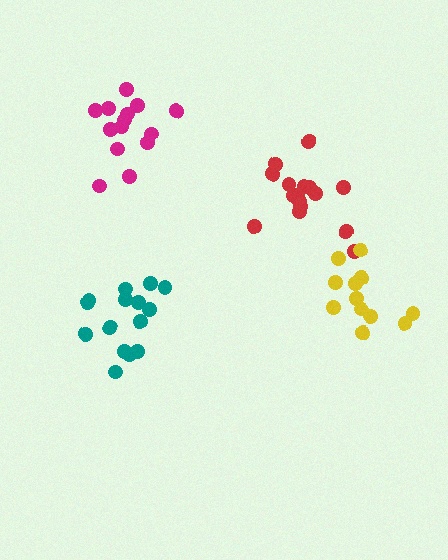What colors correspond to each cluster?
The clusters are colored: teal, red, magenta, yellow.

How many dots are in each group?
Group 1: 15 dots, Group 2: 16 dots, Group 3: 14 dots, Group 4: 12 dots (57 total).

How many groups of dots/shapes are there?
There are 4 groups.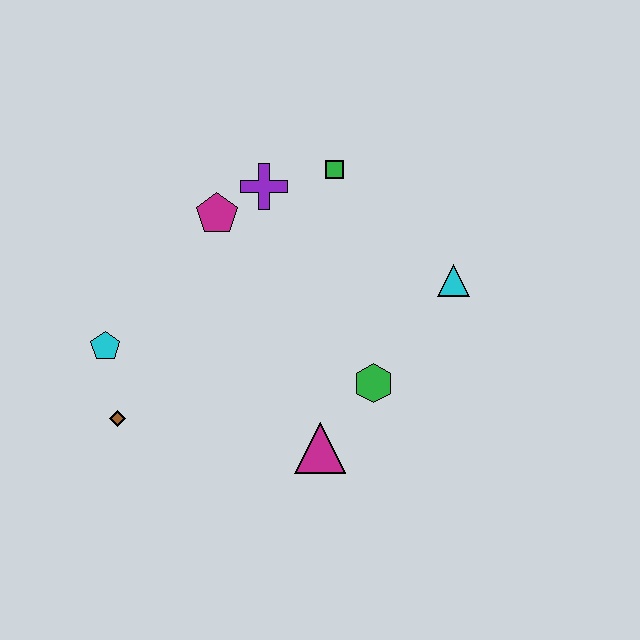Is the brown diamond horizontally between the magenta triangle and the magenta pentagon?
No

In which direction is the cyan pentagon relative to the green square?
The cyan pentagon is to the left of the green square.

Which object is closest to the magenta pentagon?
The purple cross is closest to the magenta pentagon.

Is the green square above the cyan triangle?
Yes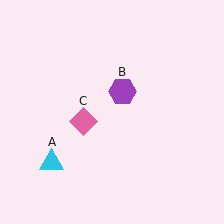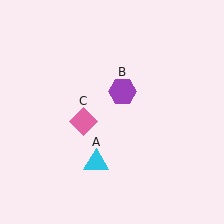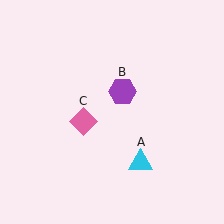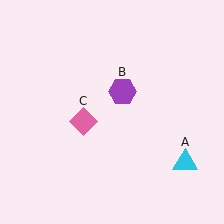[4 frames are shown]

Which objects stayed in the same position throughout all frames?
Purple hexagon (object B) and pink diamond (object C) remained stationary.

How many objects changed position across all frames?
1 object changed position: cyan triangle (object A).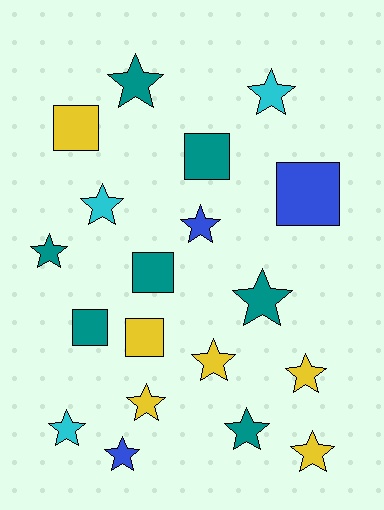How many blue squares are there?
There is 1 blue square.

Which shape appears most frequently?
Star, with 13 objects.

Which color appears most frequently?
Teal, with 7 objects.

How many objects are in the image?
There are 19 objects.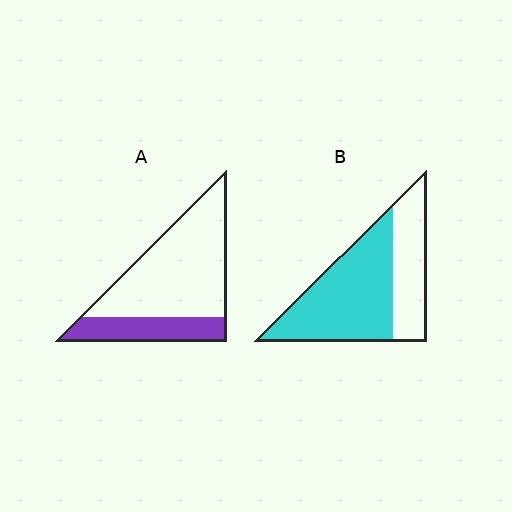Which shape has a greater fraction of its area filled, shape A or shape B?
Shape B.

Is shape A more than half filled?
No.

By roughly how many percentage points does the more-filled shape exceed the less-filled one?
By roughly 40 percentage points (B over A).